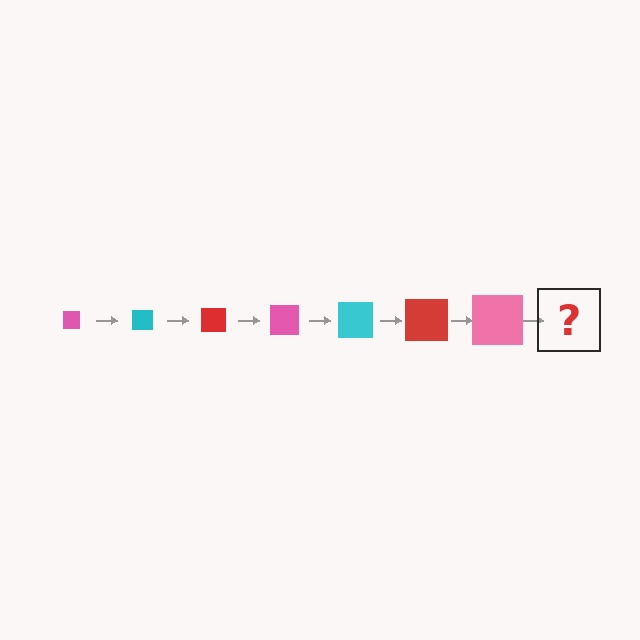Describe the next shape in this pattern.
It should be a cyan square, larger than the previous one.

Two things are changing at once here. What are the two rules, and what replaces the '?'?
The two rules are that the square grows larger each step and the color cycles through pink, cyan, and red. The '?' should be a cyan square, larger than the previous one.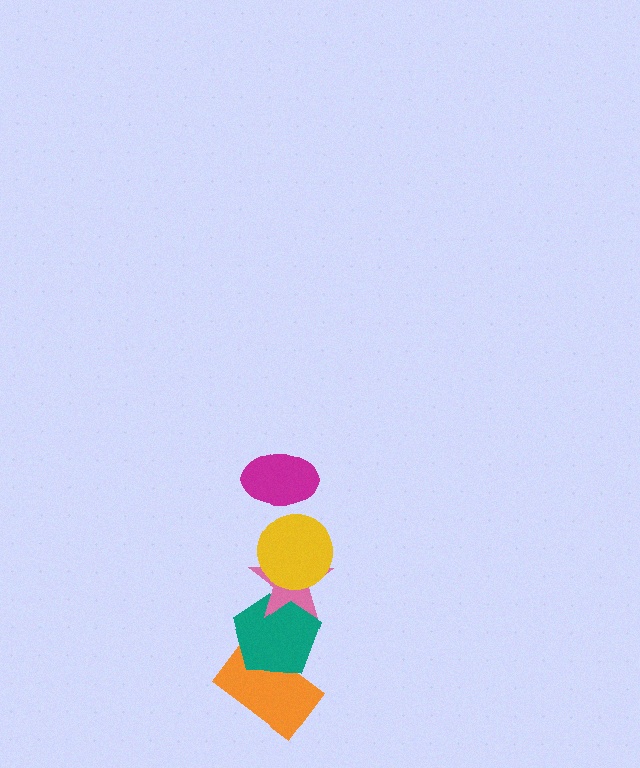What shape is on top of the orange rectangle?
The teal pentagon is on top of the orange rectangle.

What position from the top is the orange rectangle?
The orange rectangle is 5th from the top.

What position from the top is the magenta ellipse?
The magenta ellipse is 1st from the top.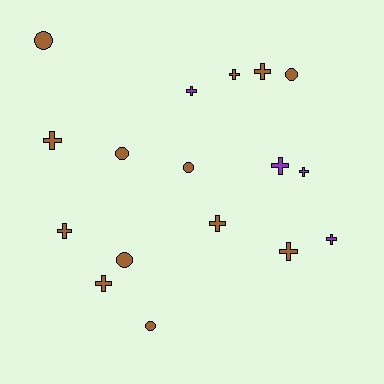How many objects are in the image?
There are 17 objects.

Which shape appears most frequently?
Cross, with 11 objects.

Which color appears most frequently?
Brown, with 13 objects.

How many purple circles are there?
There are no purple circles.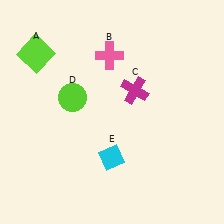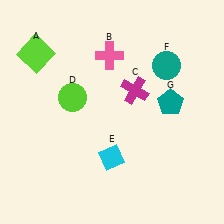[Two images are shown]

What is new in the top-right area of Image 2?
A teal circle (F) was added in the top-right area of Image 2.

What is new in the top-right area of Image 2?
A teal pentagon (G) was added in the top-right area of Image 2.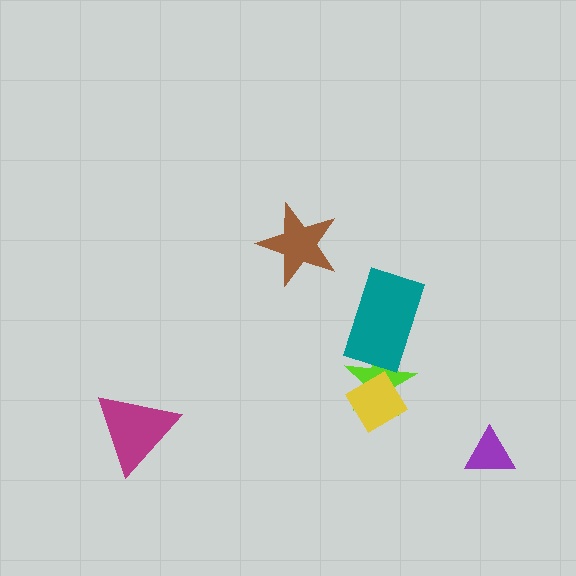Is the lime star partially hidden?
Yes, it is partially covered by another shape.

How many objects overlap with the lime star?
2 objects overlap with the lime star.